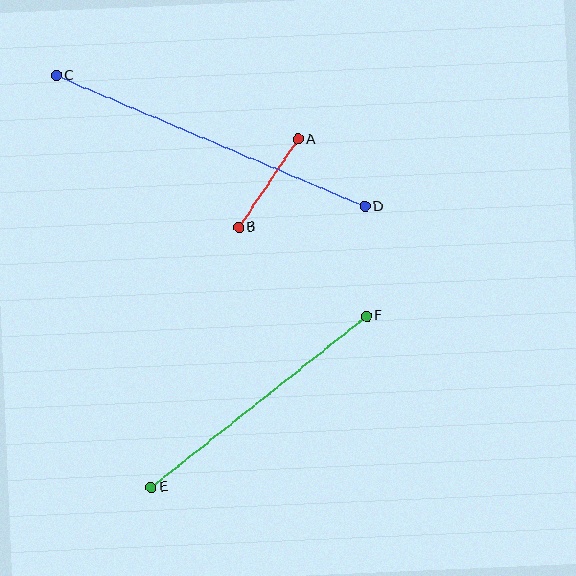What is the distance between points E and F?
The distance is approximately 275 pixels.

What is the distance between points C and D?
The distance is approximately 335 pixels.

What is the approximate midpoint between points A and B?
The midpoint is at approximately (268, 183) pixels.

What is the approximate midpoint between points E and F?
The midpoint is at approximately (259, 402) pixels.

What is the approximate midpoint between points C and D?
The midpoint is at approximately (210, 141) pixels.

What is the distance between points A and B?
The distance is approximately 107 pixels.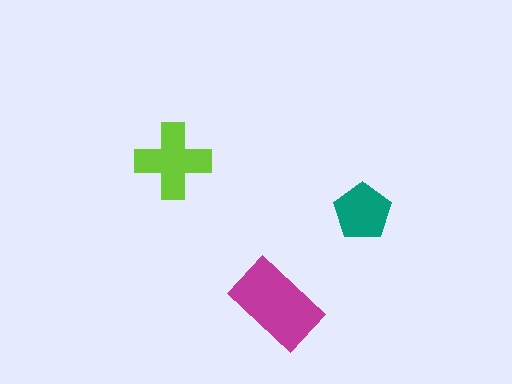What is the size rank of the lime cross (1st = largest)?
2nd.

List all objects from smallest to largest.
The teal pentagon, the lime cross, the magenta rectangle.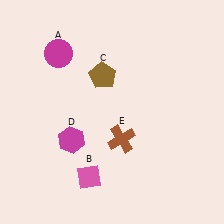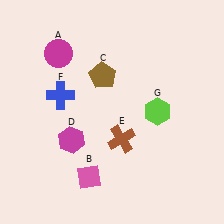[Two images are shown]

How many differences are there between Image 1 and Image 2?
There are 2 differences between the two images.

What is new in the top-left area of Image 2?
A blue cross (F) was added in the top-left area of Image 2.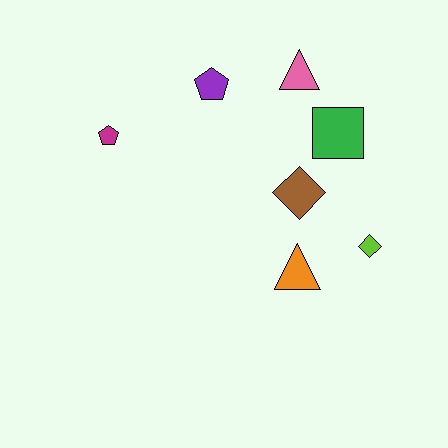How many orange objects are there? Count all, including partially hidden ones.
There is 1 orange object.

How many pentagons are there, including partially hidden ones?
There are 2 pentagons.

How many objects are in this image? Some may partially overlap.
There are 7 objects.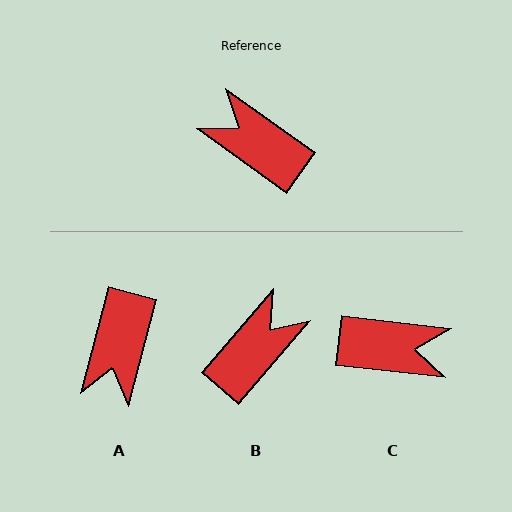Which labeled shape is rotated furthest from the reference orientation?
C, about 151 degrees away.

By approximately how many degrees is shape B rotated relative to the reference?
Approximately 95 degrees clockwise.